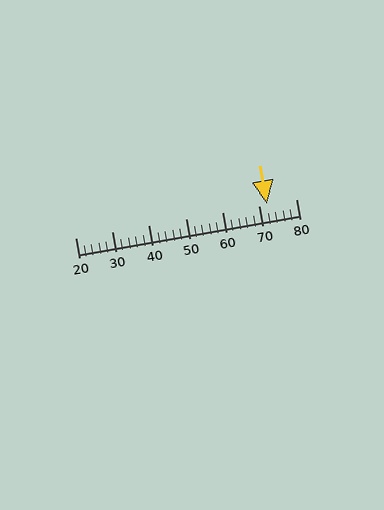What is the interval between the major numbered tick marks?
The major tick marks are spaced 10 units apart.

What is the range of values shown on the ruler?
The ruler shows values from 20 to 80.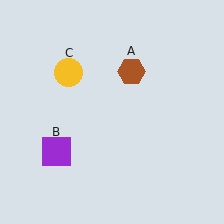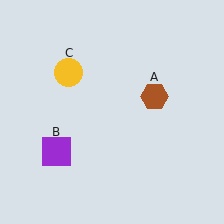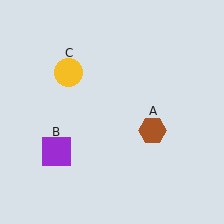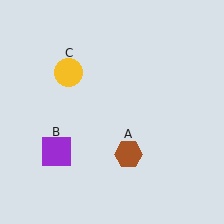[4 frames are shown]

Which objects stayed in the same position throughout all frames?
Purple square (object B) and yellow circle (object C) remained stationary.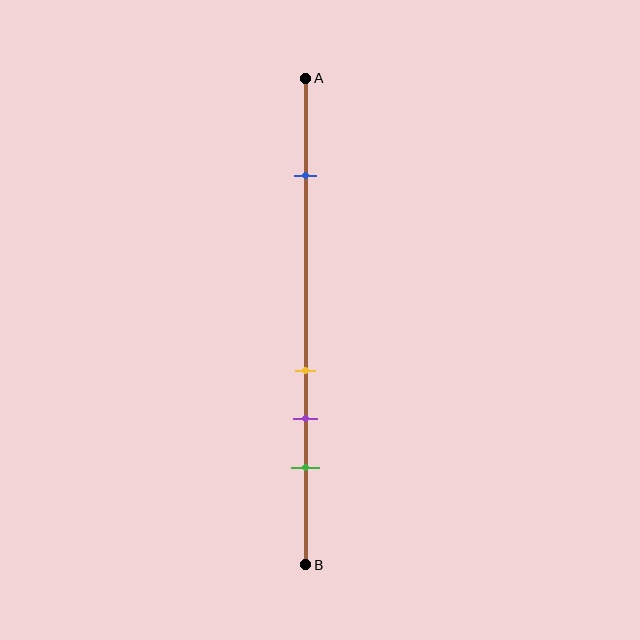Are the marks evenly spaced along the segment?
No, the marks are not evenly spaced.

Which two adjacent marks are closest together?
The yellow and purple marks are the closest adjacent pair.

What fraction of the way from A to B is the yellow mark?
The yellow mark is approximately 60% (0.6) of the way from A to B.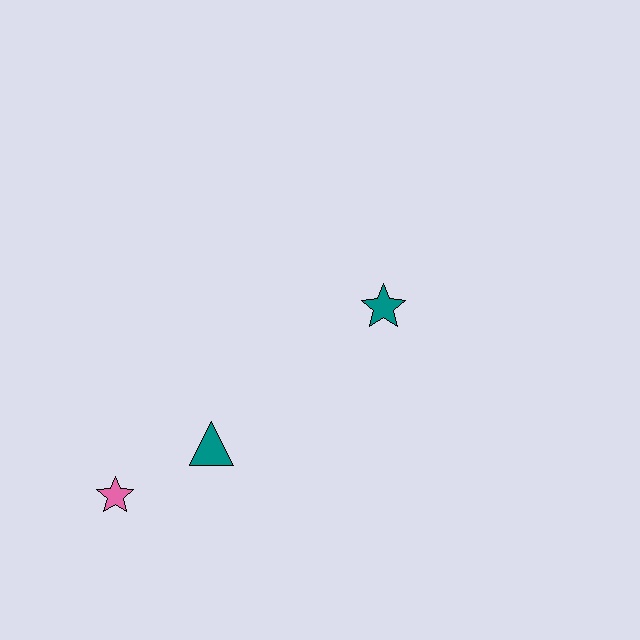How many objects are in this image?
There are 3 objects.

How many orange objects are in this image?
There are no orange objects.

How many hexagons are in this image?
There are no hexagons.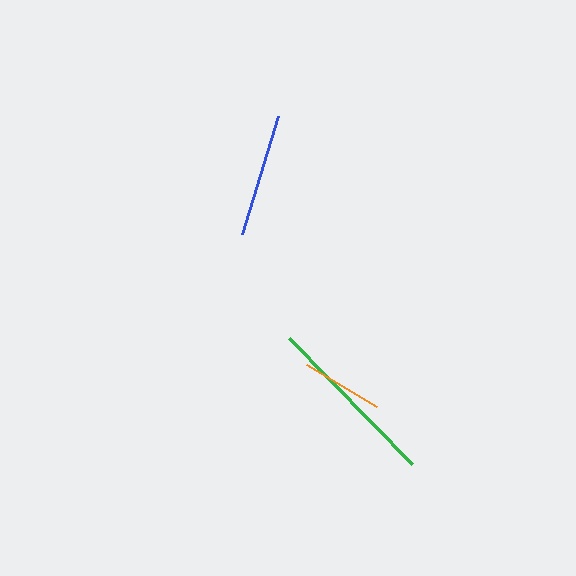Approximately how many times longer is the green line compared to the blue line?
The green line is approximately 1.4 times the length of the blue line.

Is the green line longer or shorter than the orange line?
The green line is longer than the orange line.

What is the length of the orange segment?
The orange segment is approximately 82 pixels long.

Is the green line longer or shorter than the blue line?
The green line is longer than the blue line.